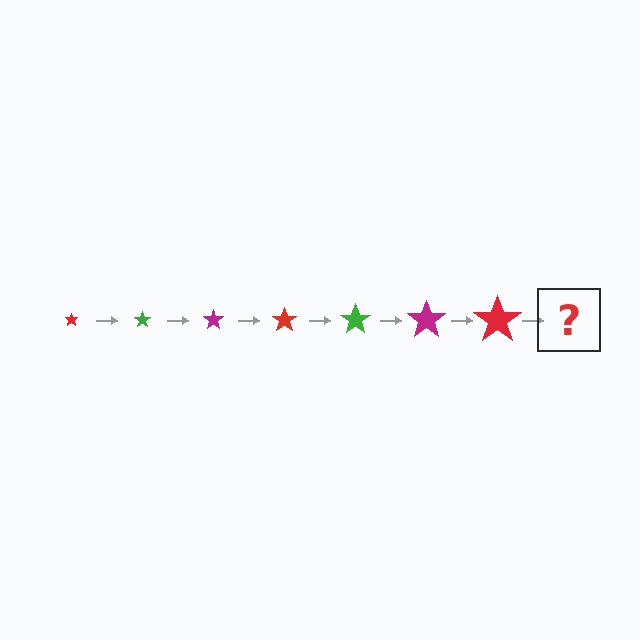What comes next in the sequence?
The next element should be a green star, larger than the previous one.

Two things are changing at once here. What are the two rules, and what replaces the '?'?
The two rules are that the star grows larger each step and the color cycles through red, green, and magenta. The '?' should be a green star, larger than the previous one.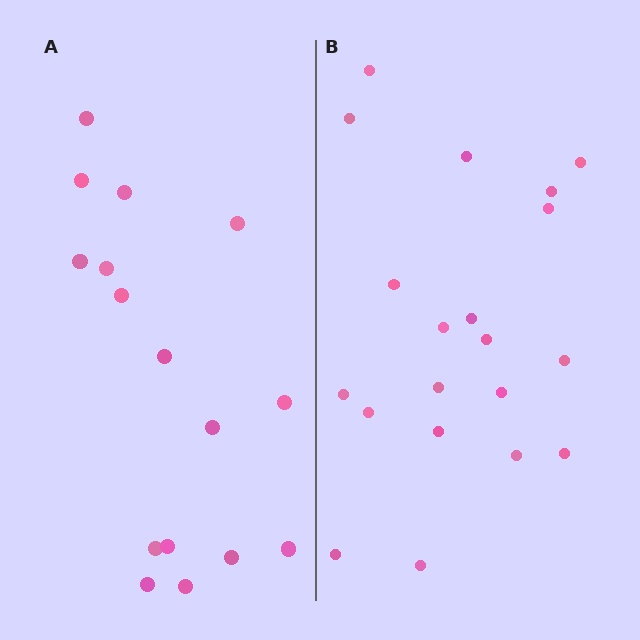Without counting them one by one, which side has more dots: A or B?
Region B (the right region) has more dots.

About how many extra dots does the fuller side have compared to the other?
Region B has about 4 more dots than region A.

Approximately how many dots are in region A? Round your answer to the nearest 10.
About 20 dots. (The exact count is 16, which rounds to 20.)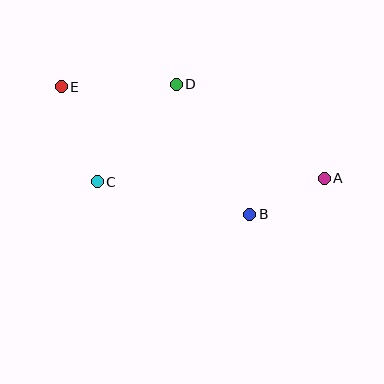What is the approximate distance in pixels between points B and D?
The distance between B and D is approximately 149 pixels.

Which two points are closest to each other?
Points A and B are closest to each other.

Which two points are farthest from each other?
Points A and E are farthest from each other.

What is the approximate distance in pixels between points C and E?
The distance between C and E is approximately 101 pixels.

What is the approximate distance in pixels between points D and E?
The distance between D and E is approximately 115 pixels.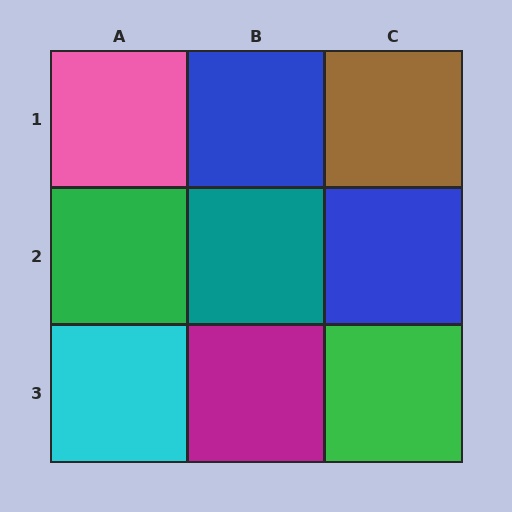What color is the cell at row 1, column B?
Blue.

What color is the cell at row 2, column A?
Green.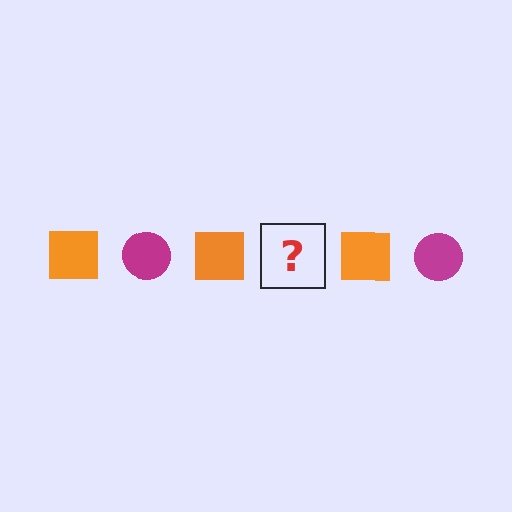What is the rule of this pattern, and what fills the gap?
The rule is that the pattern alternates between orange square and magenta circle. The gap should be filled with a magenta circle.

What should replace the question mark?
The question mark should be replaced with a magenta circle.